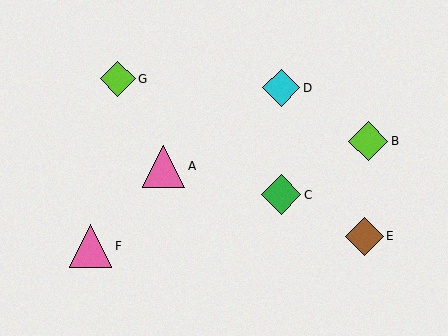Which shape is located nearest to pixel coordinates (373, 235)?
The brown diamond (labeled E) at (364, 236) is nearest to that location.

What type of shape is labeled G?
Shape G is a lime diamond.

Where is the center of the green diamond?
The center of the green diamond is at (281, 195).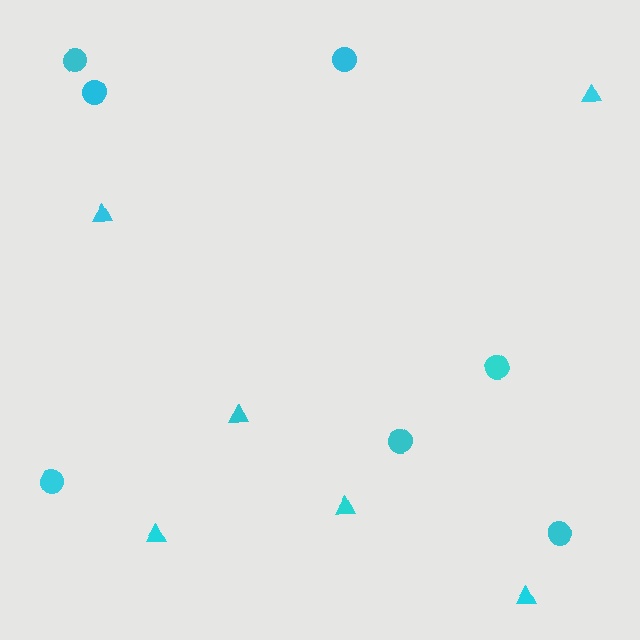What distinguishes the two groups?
There are 2 groups: one group of triangles (6) and one group of circles (7).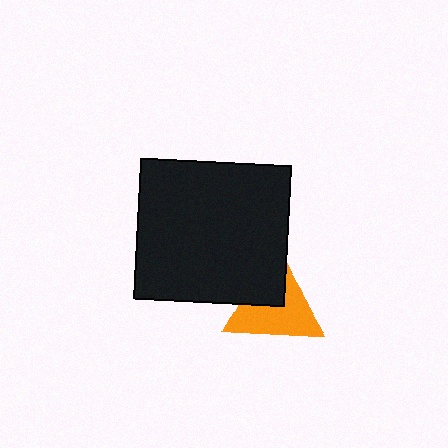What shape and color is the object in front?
The object in front is a black rectangle.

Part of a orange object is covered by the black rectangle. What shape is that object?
It is a triangle.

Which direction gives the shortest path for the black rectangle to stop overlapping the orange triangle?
Moving toward the upper-left gives the shortest separation.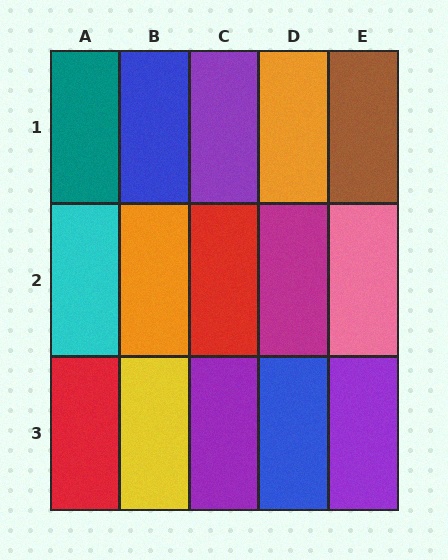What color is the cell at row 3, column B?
Yellow.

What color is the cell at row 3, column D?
Blue.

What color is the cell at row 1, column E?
Brown.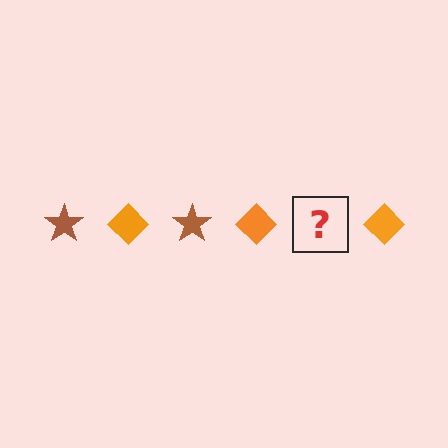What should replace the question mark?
The question mark should be replaced with a brown star.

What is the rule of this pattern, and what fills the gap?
The rule is that the pattern alternates between brown star and orange diamond. The gap should be filled with a brown star.